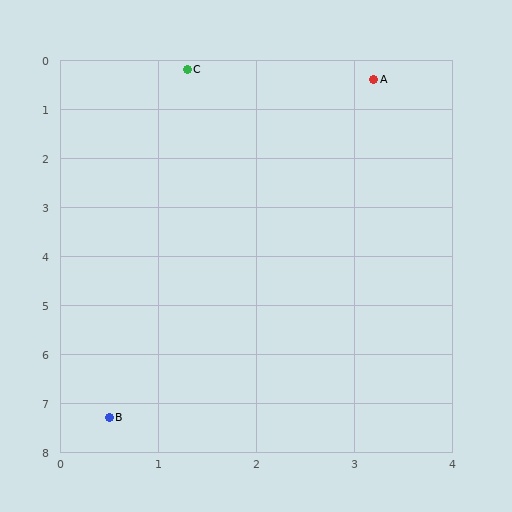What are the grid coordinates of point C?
Point C is at approximately (1.3, 0.2).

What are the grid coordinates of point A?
Point A is at approximately (3.2, 0.4).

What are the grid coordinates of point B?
Point B is at approximately (0.5, 7.3).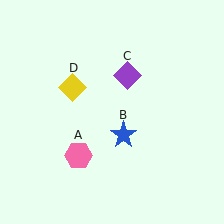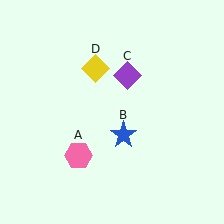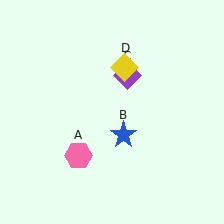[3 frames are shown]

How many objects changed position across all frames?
1 object changed position: yellow diamond (object D).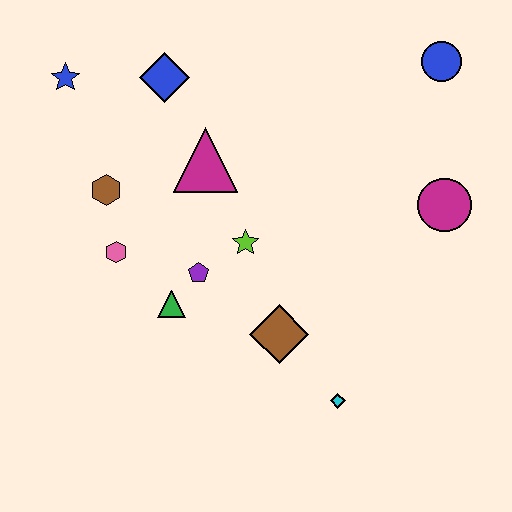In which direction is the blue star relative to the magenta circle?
The blue star is to the left of the magenta circle.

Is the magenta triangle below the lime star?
No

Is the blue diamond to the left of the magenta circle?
Yes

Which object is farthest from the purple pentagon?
The blue circle is farthest from the purple pentagon.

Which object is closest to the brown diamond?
The cyan diamond is closest to the brown diamond.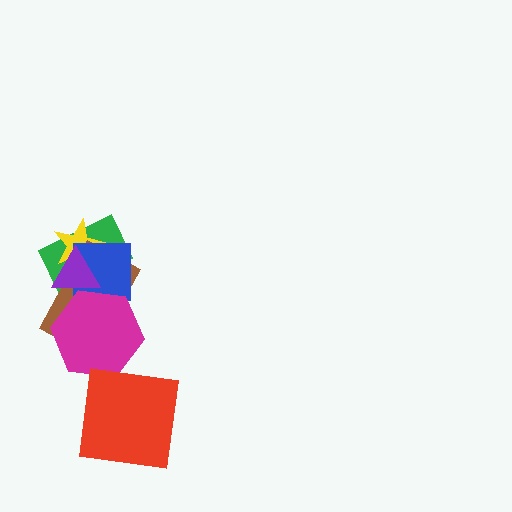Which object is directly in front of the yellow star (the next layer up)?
The brown rectangle is directly in front of the yellow star.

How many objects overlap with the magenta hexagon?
3 objects overlap with the magenta hexagon.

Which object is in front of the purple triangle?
The magenta hexagon is in front of the purple triangle.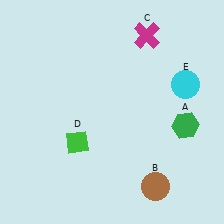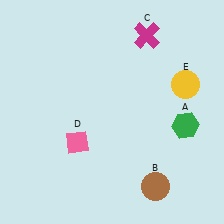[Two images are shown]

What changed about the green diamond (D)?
In Image 1, D is green. In Image 2, it changed to pink.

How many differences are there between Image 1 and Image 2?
There are 2 differences between the two images.